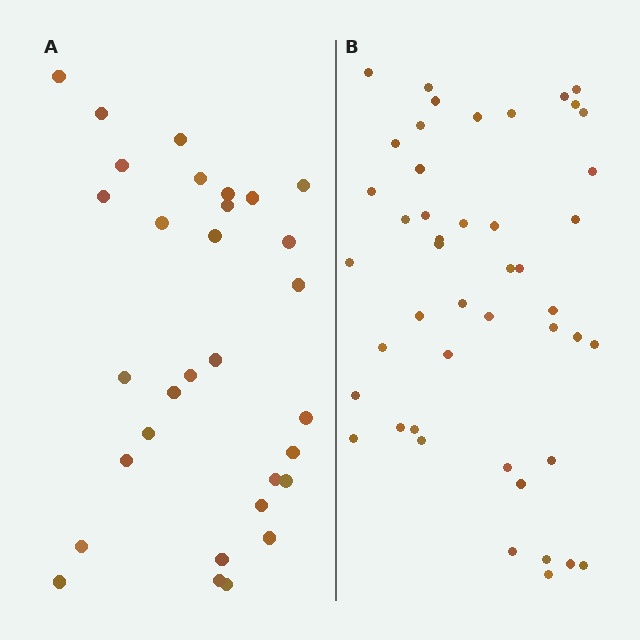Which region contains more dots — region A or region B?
Region B (the right region) has more dots.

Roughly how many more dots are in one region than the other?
Region B has approximately 15 more dots than region A.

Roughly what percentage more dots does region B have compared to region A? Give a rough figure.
About 50% more.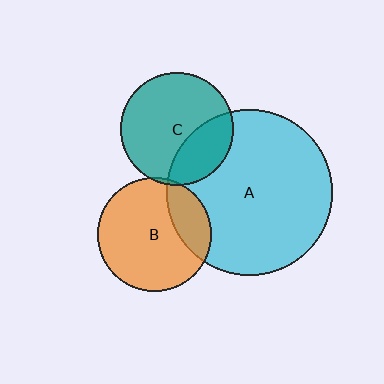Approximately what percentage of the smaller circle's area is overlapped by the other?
Approximately 30%.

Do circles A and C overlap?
Yes.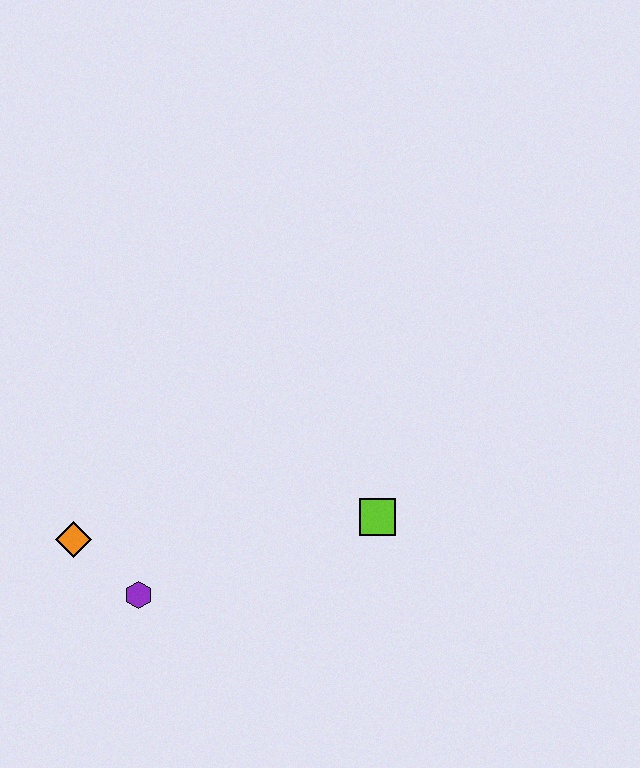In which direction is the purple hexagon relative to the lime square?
The purple hexagon is to the left of the lime square.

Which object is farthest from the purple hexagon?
The lime square is farthest from the purple hexagon.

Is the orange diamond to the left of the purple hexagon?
Yes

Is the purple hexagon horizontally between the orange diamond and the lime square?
Yes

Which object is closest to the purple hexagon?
The orange diamond is closest to the purple hexagon.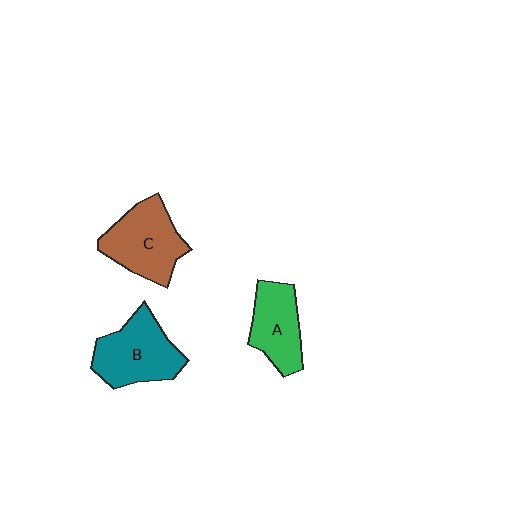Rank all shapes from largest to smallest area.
From largest to smallest: B (teal), C (brown), A (green).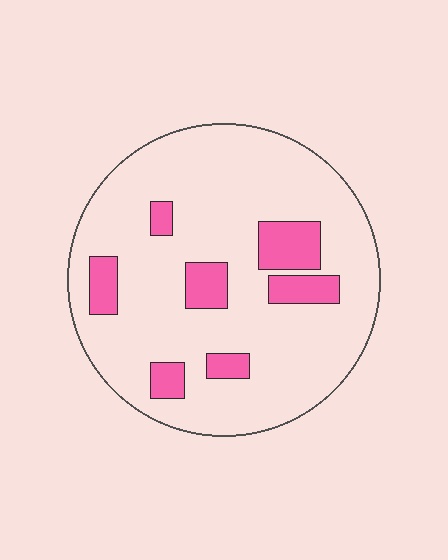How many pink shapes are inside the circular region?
7.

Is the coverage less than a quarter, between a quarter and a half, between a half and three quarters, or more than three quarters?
Less than a quarter.